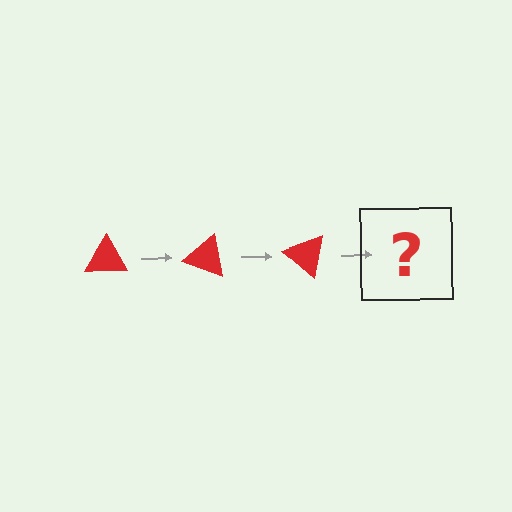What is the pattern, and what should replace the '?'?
The pattern is that the triangle rotates 20 degrees each step. The '?' should be a red triangle rotated 60 degrees.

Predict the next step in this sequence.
The next step is a red triangle rotated 60 degrees.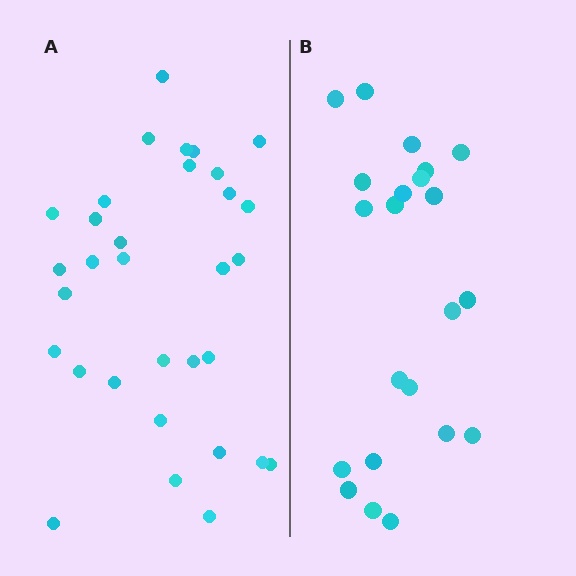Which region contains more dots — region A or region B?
Region A (the left region) has more dots.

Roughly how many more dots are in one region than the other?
Region A has roughly 10 or so more dots than region B.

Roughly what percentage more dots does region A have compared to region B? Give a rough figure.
About 45% more.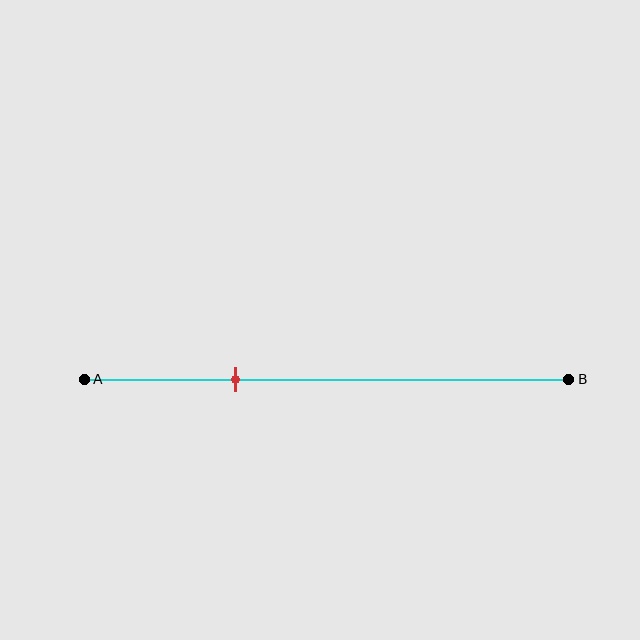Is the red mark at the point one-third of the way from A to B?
Yes, the mark is approximately at the one-third point.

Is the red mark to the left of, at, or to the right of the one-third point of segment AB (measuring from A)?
The red mark is approximately at the one-third point of segment AB.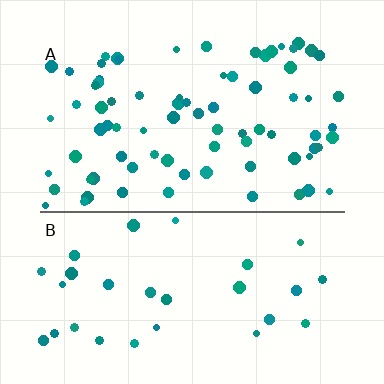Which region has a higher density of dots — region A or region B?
A (the top).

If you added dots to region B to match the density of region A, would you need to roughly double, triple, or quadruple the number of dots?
Approximately double.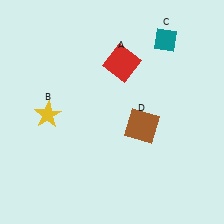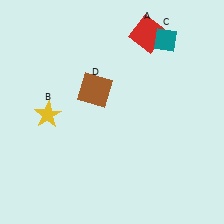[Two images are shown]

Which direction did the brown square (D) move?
The brown square (D) moved left.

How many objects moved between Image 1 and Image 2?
2 objects moved between the two images.